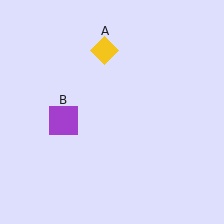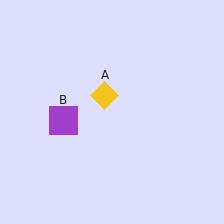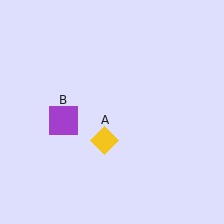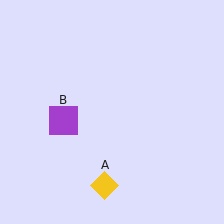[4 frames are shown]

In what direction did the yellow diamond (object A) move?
The yellow diamond (object A) moved down.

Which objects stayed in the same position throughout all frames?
Purple square (object B) remained stationary.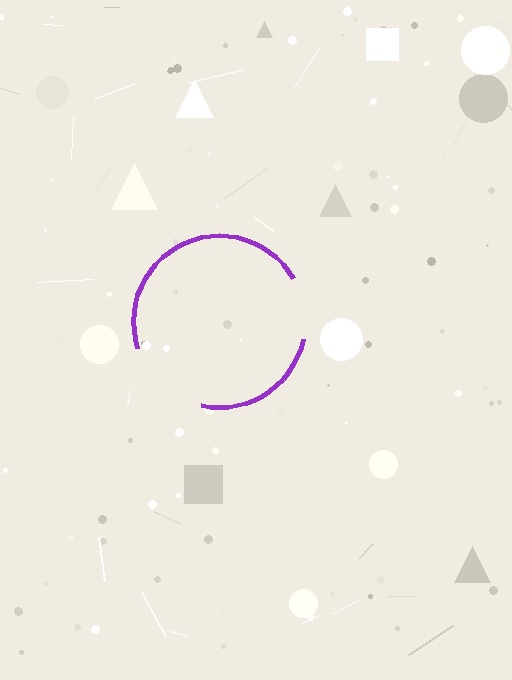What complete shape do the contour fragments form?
The contour fragments form a circle.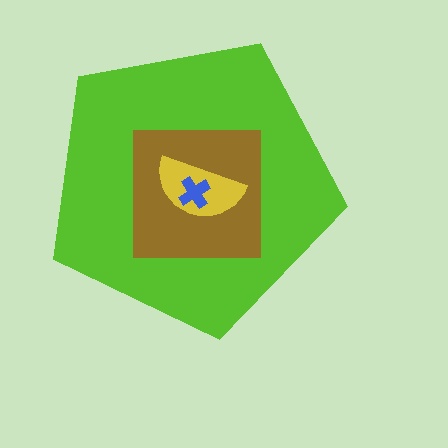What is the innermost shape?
The blue cross.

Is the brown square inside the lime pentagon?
Yes.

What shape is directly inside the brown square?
The yellow semicircle.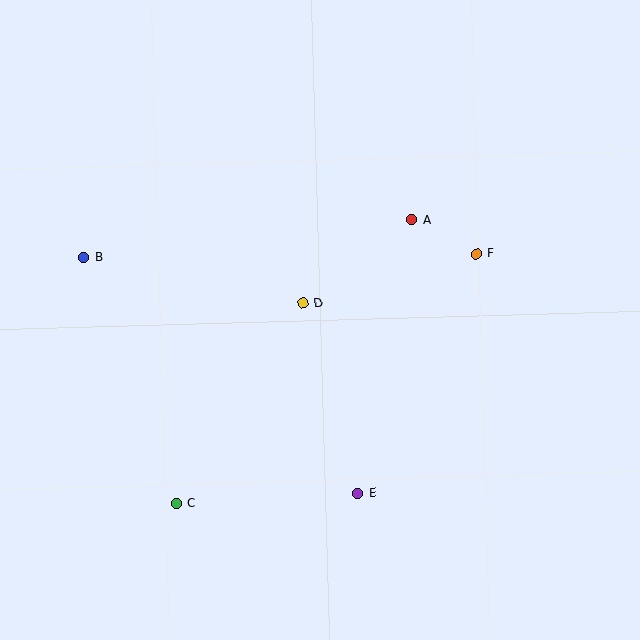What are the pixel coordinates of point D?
Point D is at (303, 303).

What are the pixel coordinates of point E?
Point E is at (358, 493).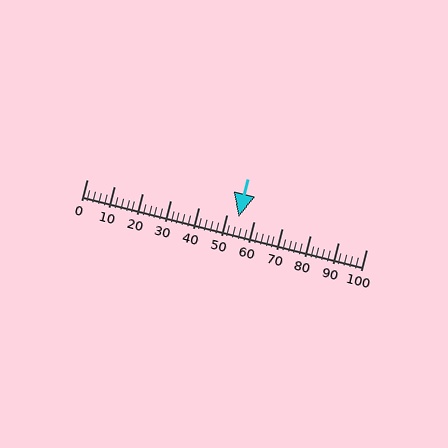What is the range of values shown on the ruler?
The ruler shows values from 0 to 100.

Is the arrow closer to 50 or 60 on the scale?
The arrow is closer to 50.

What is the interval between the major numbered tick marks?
The major tick marks are spaced 10 units apart.